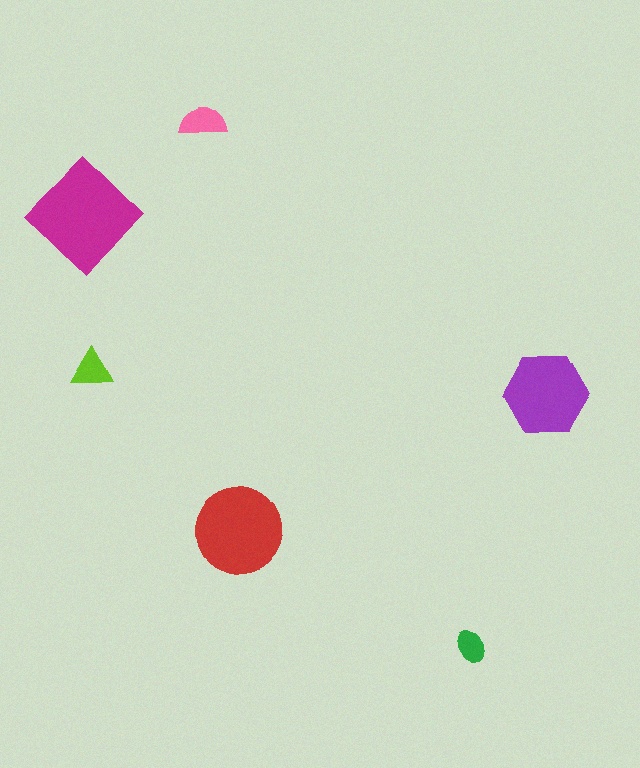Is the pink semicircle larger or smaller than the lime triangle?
Larger.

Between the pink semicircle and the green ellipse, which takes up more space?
The pink semicircle.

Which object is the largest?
The magenta diamond.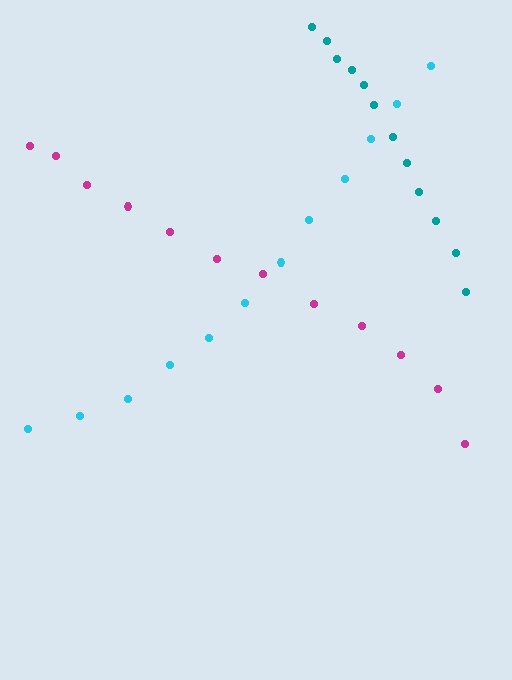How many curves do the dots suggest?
There are 3 distinct paths.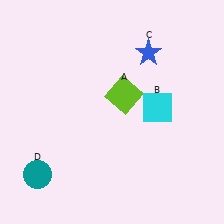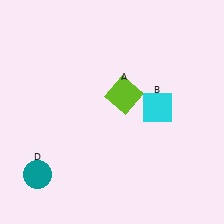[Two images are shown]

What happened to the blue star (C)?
The blue star (C) was removed in Image 2. It was in the top-right area of Image 1.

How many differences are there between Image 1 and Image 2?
There is 1 difference between the two images.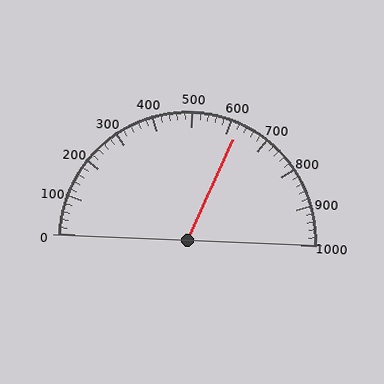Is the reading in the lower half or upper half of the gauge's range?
The reading is in the upper half of the range (0 to 1000).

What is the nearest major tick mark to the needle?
The nearest major tick mark is 600.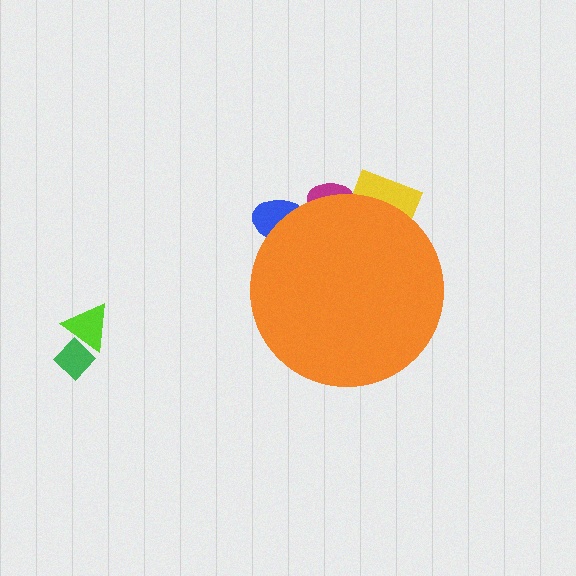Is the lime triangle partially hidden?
No, the lime triangle is fully visible.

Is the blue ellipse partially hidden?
Yes, the blue ellipse is partially hidden behind the orange circle.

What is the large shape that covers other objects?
An orange circle.